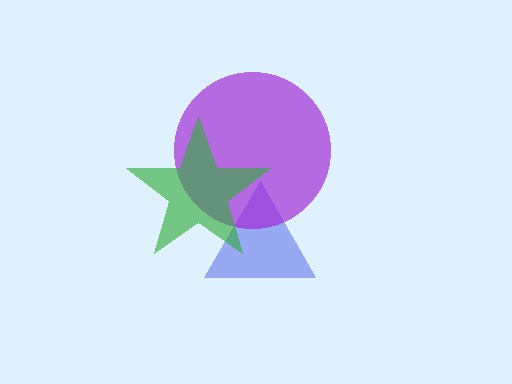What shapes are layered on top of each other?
The layered shapes are: a blue triangle, a purple circle, a green star.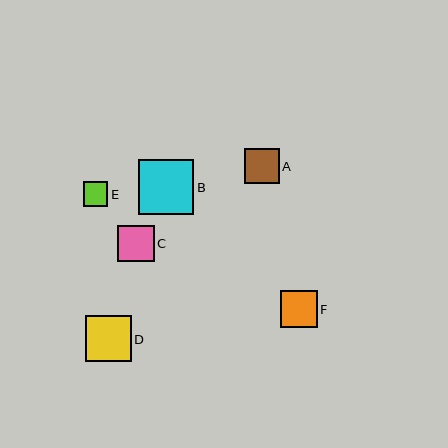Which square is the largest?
Square B is the largest with a size of approximately 55 pixels.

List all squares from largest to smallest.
From largest to smallest: B, D, F, C, A, E.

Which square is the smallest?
Square E is the smallest with a size of approximately 25 pixels.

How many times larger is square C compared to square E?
Square C is approximately 1.5 times the size of square E.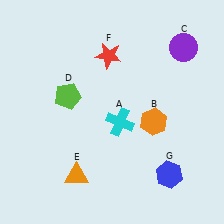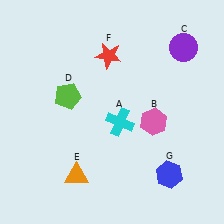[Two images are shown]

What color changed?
The hexagon (B) changed from orange in Image 1 to pink in Image 2.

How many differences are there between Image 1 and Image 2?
There is 1 difference between the two images.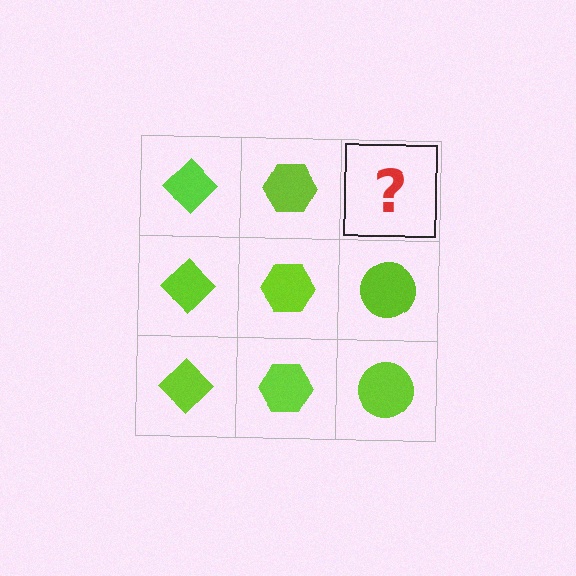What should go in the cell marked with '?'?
The missing cell should contain a lime circle.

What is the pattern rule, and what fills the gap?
The rule is that each column has a consistent shape. The gap should be filled with a lime circle.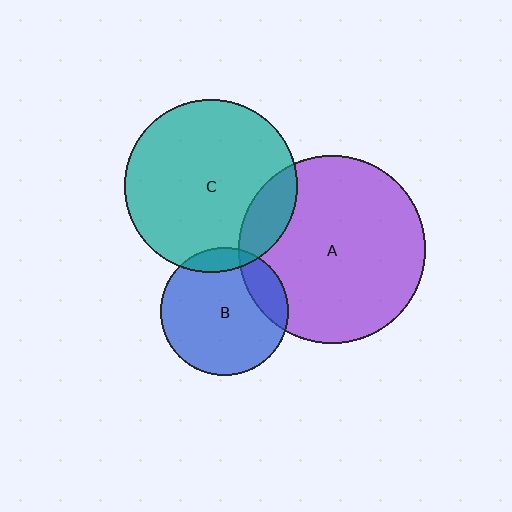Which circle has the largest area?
Circle A (purple).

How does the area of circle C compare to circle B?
Approximately 1.8 times.